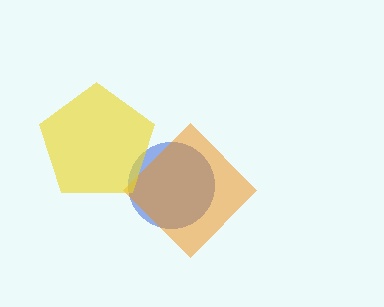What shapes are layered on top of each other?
The layered shapes are: a blue circle, an orange diamond, a yellow pentagon.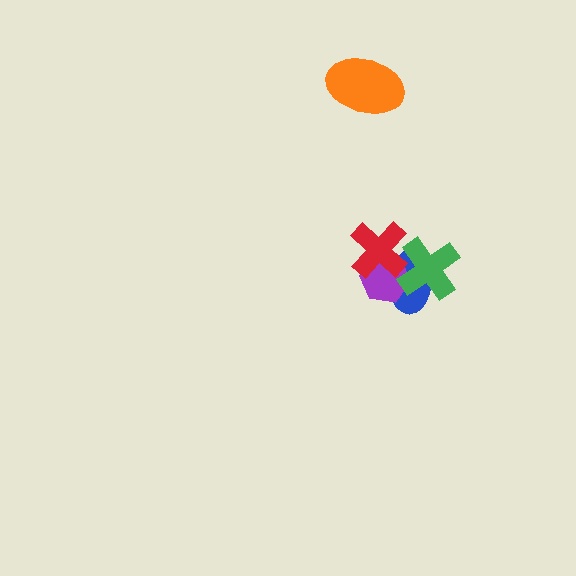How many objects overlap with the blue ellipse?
3 objects overlap with the blue ellipse.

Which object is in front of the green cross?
The red cross is in front of the green cross.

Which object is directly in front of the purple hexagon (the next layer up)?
The green cross is directly in front of the purple hexagon.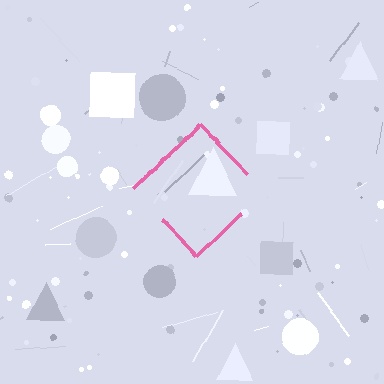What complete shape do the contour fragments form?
The contour fragments form a diamond.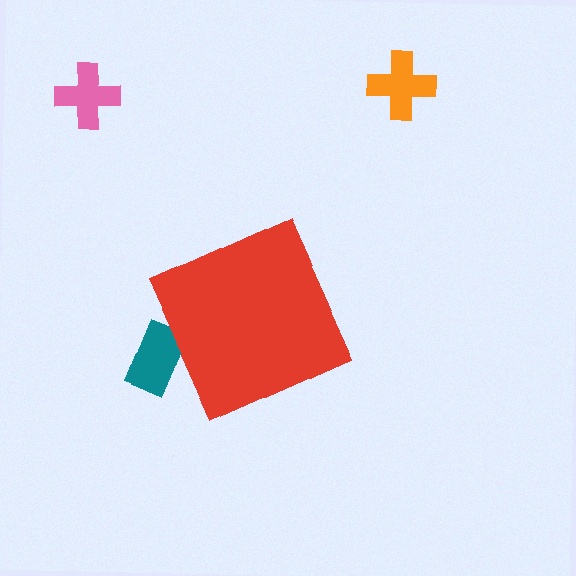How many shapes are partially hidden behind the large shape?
1 shape is partially hidden.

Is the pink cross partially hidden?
No, the pink cross is fully visible.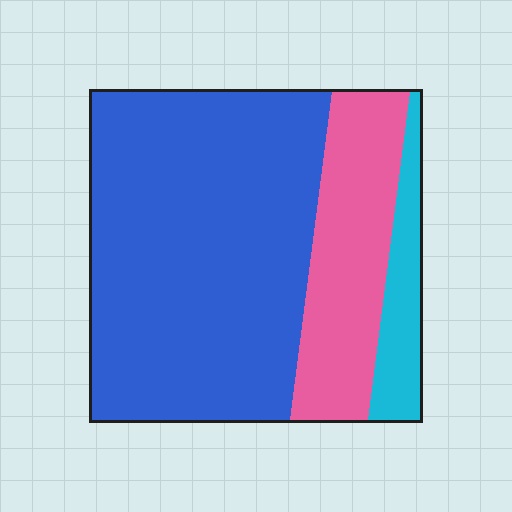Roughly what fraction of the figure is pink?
Pink covers about 25% of the figure.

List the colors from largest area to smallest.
From largest to smallest: blue, pink, cyan.